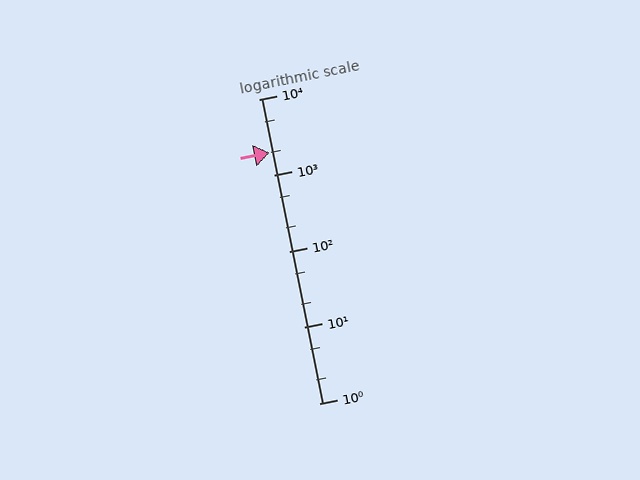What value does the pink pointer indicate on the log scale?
The pointer indicates approximately 2000.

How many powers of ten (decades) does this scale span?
The scale spans 4 decades, from 1 to 10000.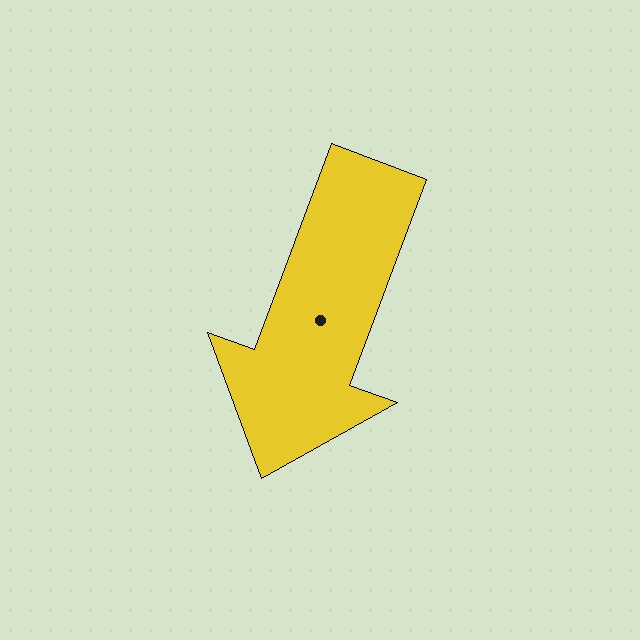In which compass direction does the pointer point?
South.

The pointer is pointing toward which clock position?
Roughly 7 o'clock.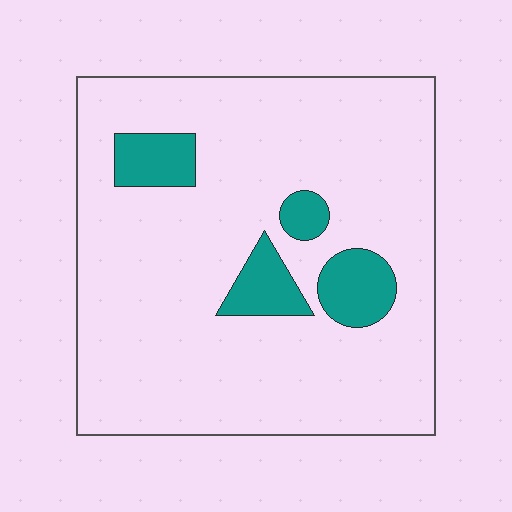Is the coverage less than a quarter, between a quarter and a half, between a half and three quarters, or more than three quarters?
Less than a quarter.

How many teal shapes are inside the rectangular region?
4.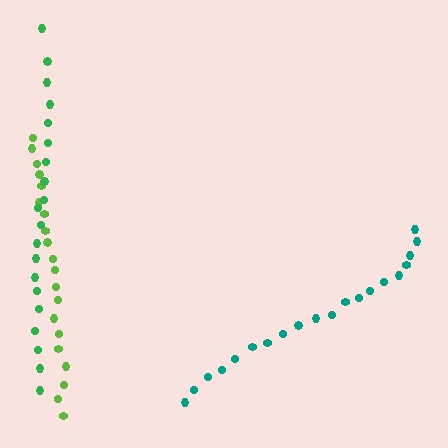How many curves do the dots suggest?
There are 3 distinct paths.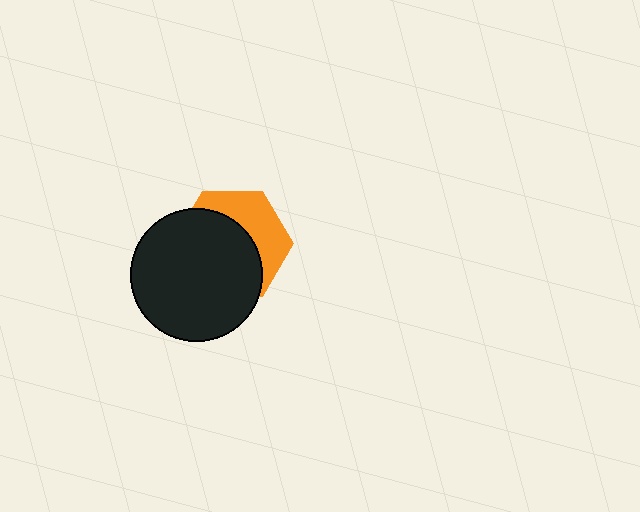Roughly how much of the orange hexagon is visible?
A small part of it is visible (roughly 38%).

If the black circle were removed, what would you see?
You would see the complete orange hexagon.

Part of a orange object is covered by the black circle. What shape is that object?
It is a hexagon.